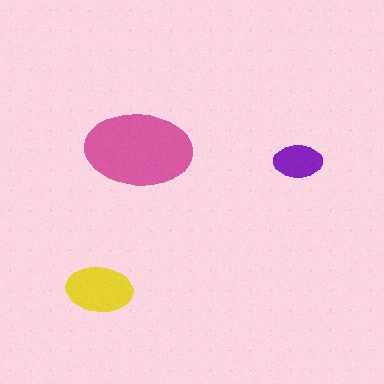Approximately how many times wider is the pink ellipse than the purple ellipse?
About 2 times wider.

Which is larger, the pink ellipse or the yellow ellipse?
The pink one.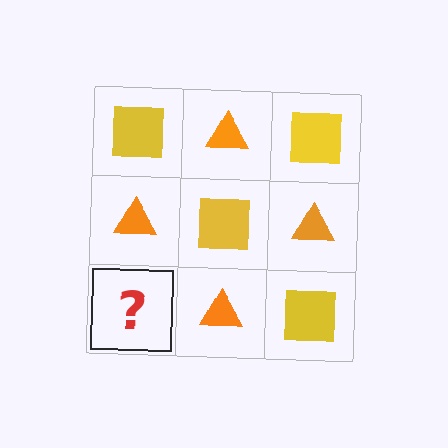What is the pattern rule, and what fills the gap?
The rule is that it alternates yellow square and orange triangle in a checkerboard pattern. The gap should be filled with a yellow square.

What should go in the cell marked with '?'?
The missing cell should contain a yellow square.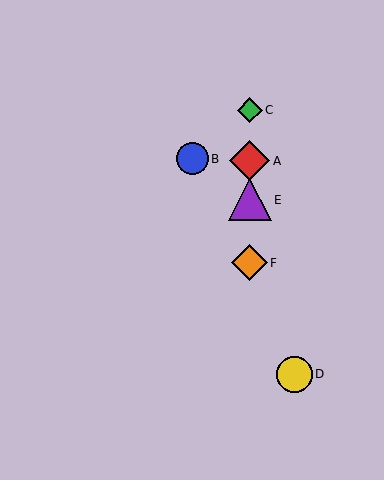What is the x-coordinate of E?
Object E is at x≈250.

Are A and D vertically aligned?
No, A is at x≈250 and D is at x≈294.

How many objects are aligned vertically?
4 objects (A, C, E, F) are aligned vertically.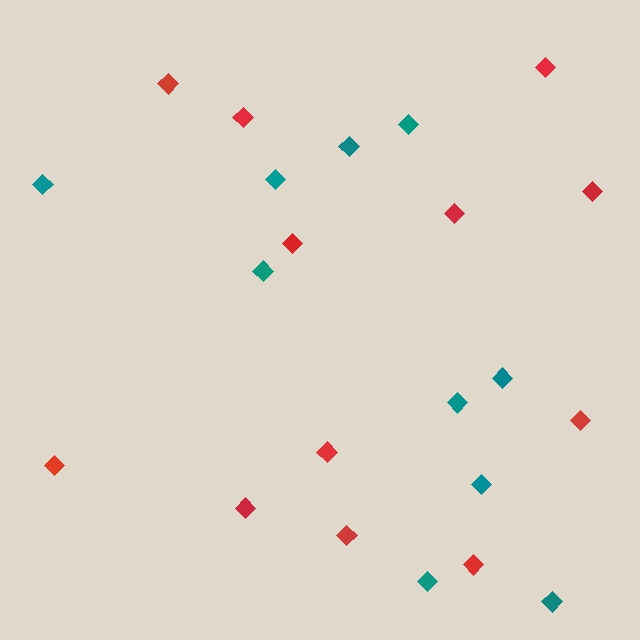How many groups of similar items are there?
There are 2 groups: one group of teal diamonds (10) and one group of red diamonds (12).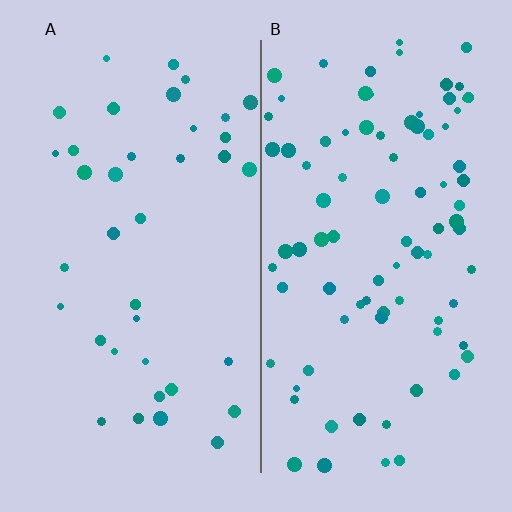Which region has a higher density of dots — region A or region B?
B (the right).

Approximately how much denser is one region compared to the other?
Approximately 2.3× — region B over region A.